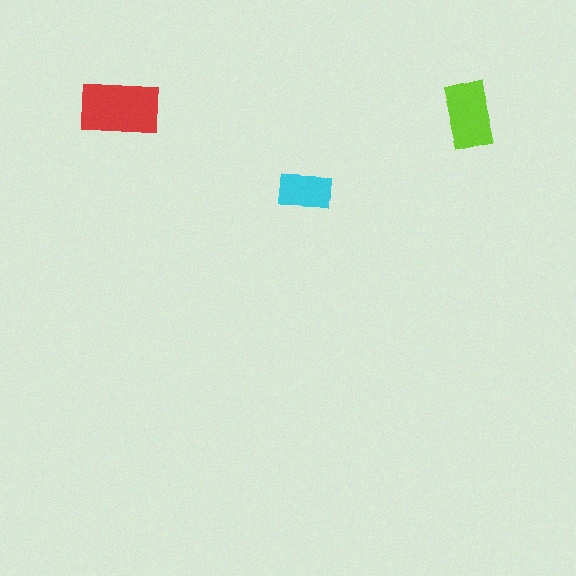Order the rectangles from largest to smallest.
the red one, the lime one, the cyan one.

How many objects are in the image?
There are 3 objects in the image.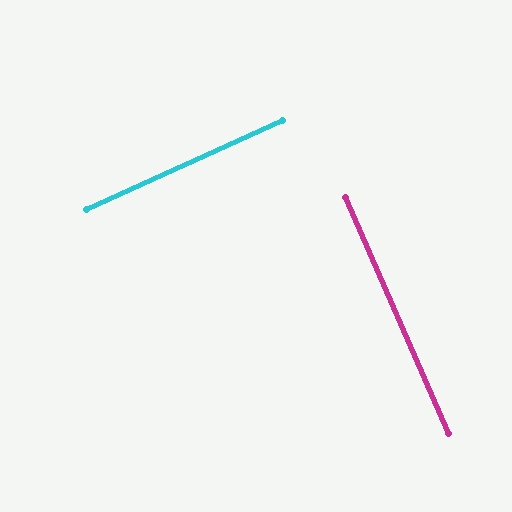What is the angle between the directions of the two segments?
Approximately 89 degrees.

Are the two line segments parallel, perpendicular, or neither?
Perpendicular — they meet at approximately 89°.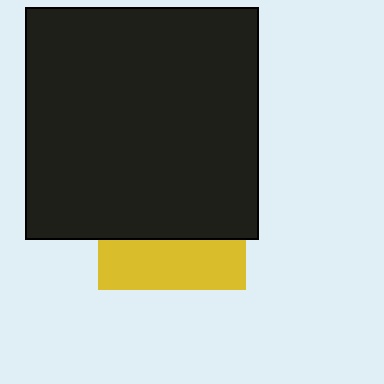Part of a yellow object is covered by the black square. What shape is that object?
It is a square.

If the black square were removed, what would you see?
You would see the complete yellow square.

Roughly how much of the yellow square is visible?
A small part of it is visible (roughly 34%).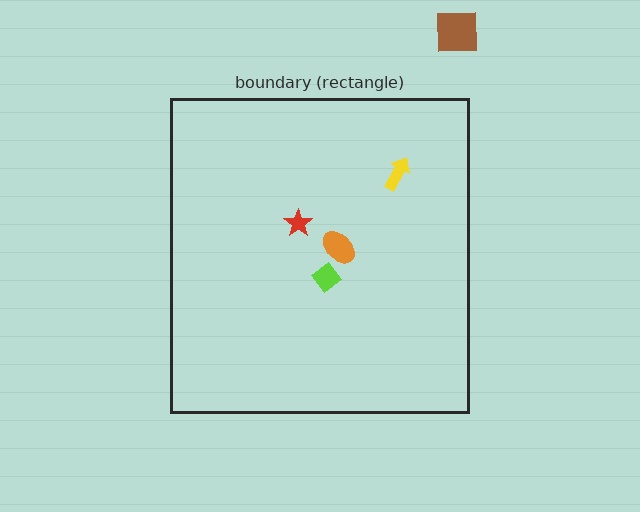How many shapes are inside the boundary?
4 inside, 1 outside.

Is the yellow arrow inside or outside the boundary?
Inside.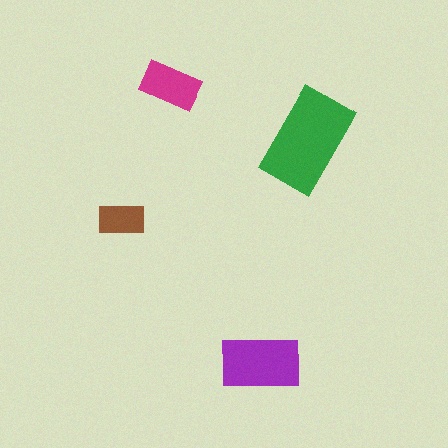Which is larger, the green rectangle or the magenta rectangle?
The green one.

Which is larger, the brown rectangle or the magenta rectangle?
The magenta one.